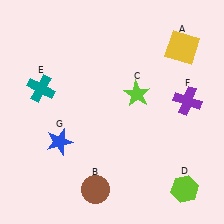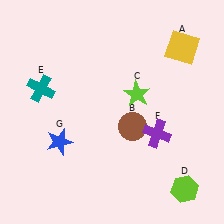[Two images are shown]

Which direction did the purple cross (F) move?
The purple cross (F) moved down.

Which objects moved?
The objects that moved are: the brown circle (B), the purple cross (F).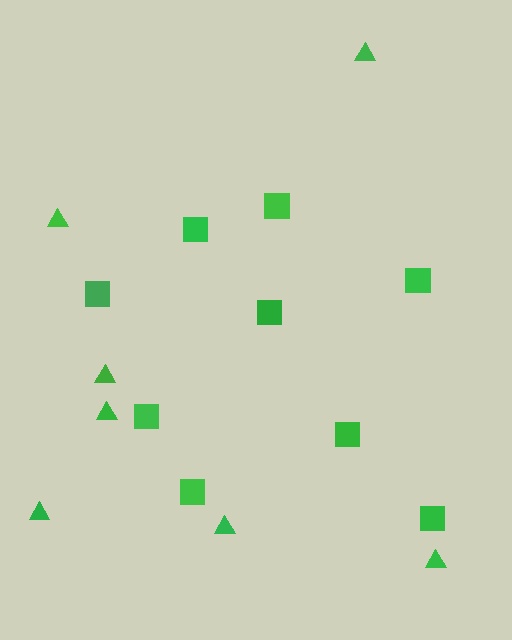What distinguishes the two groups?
There are 2 groups: one group of squares (9) and one group of triangles (7).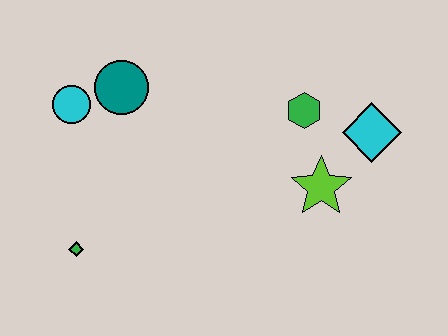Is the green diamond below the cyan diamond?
Yes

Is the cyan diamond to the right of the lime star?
Yes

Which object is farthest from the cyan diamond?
The green diamond is farthest from the cyan diamond.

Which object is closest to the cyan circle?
The teal circle is closest to the cyan circle.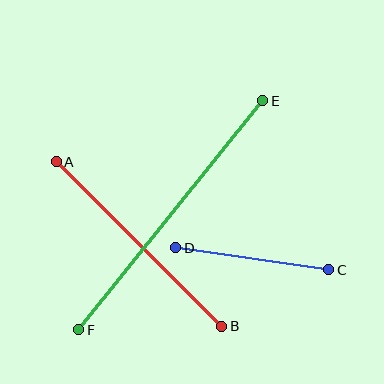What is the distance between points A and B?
The distance is approximately 233 pixels.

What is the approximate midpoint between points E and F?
The midpoint is at approximately (171, 215) pixels.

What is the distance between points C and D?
The distance is approximately 154 pixels.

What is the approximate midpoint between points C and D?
The midpoint is at approximately (252, 259) pixels.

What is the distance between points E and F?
The distance is approximately 294 pixels.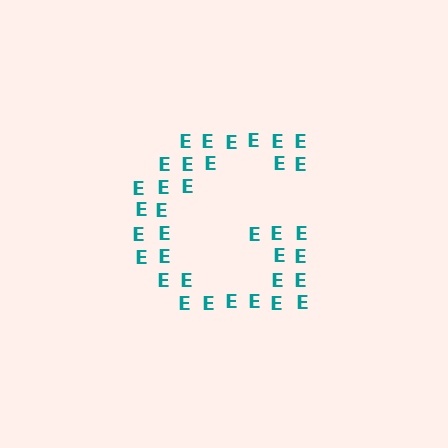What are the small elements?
The small elements are letter E's.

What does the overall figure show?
The overall figure shows the letter G.